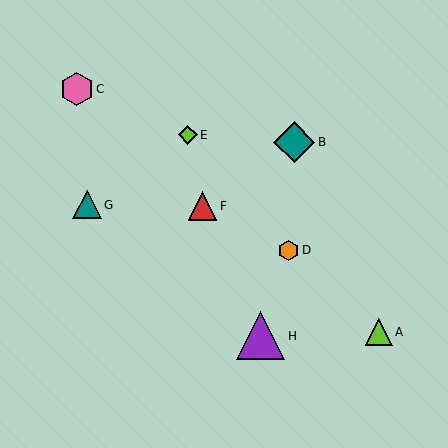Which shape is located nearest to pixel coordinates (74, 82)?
The pink hexagon (labeled C) at (77, 89) is nearest to that location.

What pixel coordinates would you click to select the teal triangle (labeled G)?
Click at (87, 205) to select the teal triangle G.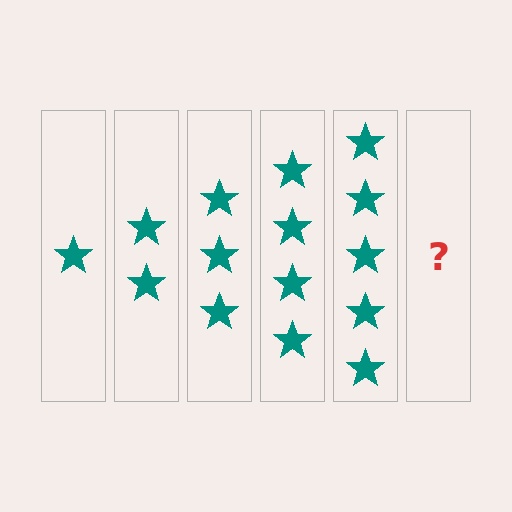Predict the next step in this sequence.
The next step is 6 stars.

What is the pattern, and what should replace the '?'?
The pattern is that each step adds one more star. The '?' should be 6 stars.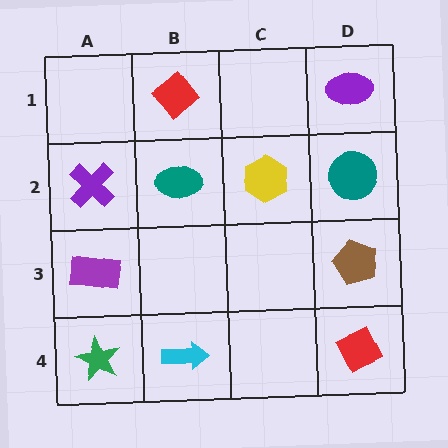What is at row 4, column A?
A green star.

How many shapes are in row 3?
2 shapes.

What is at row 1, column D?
A purple ellipse.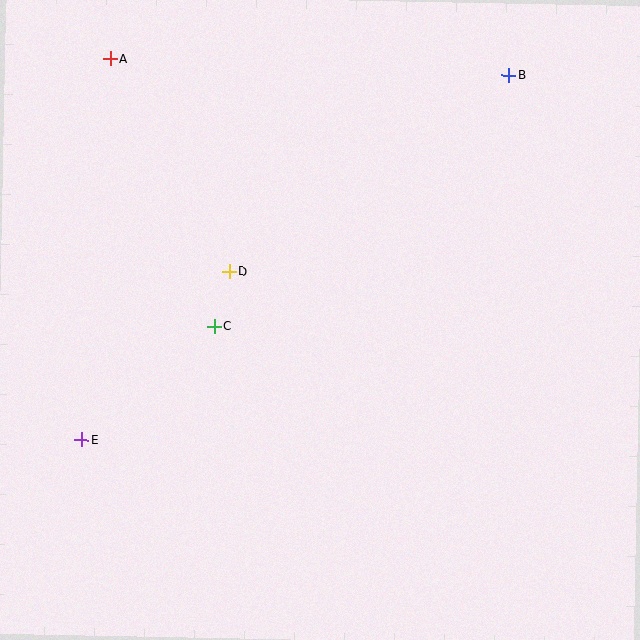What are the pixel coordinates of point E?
Point E is at (82, 439).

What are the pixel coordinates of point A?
Point A is at (110, 58).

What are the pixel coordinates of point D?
Point D is at (229, 272).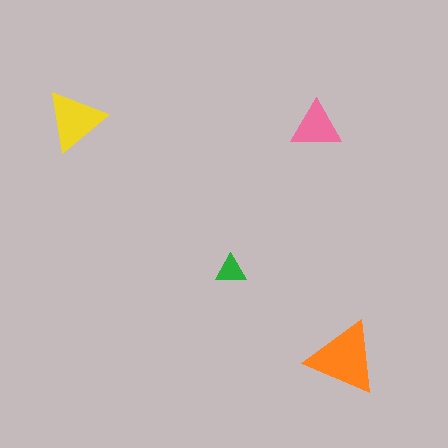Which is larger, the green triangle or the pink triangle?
The pink one.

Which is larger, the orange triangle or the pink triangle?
The orange one.